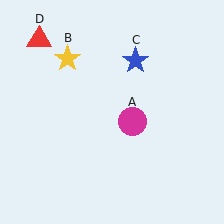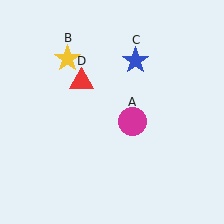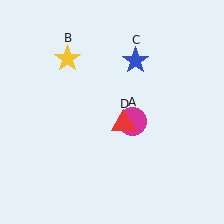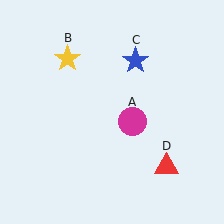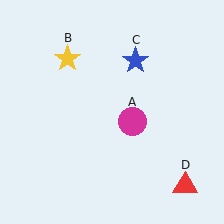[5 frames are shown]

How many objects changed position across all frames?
1 object changed position: red triangle (object D).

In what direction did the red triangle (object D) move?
The red triangle (object D) moved down and to the right.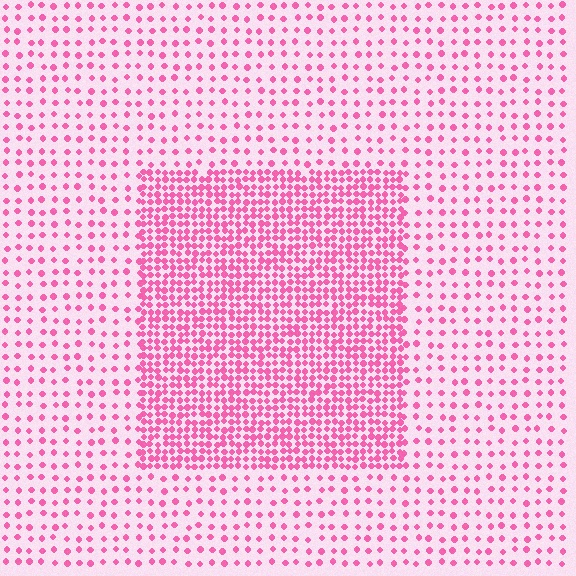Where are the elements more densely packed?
The elements are more densely packed inside the rectangle boundary.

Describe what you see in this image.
The image contains small pink elements arranged at two different densities. A rectangle-shaped region is visible where the elements are more densely packed than the surrounding area.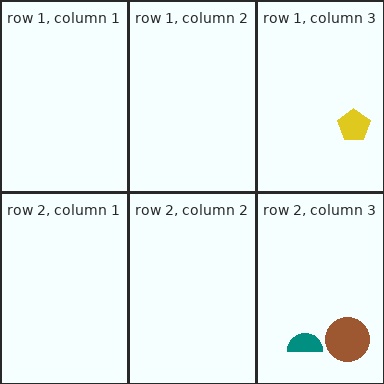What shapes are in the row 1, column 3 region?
The yellow pentagon.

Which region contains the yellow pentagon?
The row 1, column 3 region.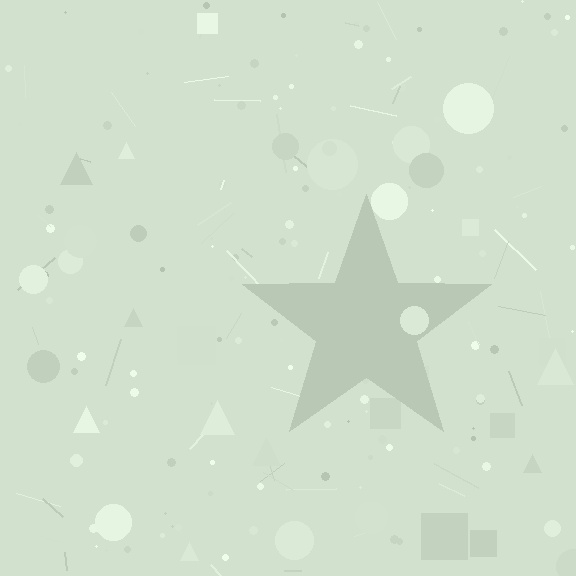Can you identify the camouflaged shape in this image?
The camouflaged shape is a star.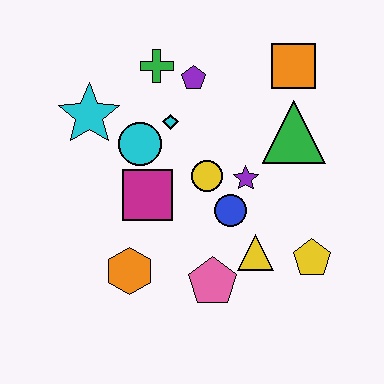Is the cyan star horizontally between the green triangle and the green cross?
No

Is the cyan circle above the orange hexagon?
Yes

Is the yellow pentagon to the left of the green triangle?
No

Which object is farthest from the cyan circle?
The yellow pentagon is farthest from the cyan circle.